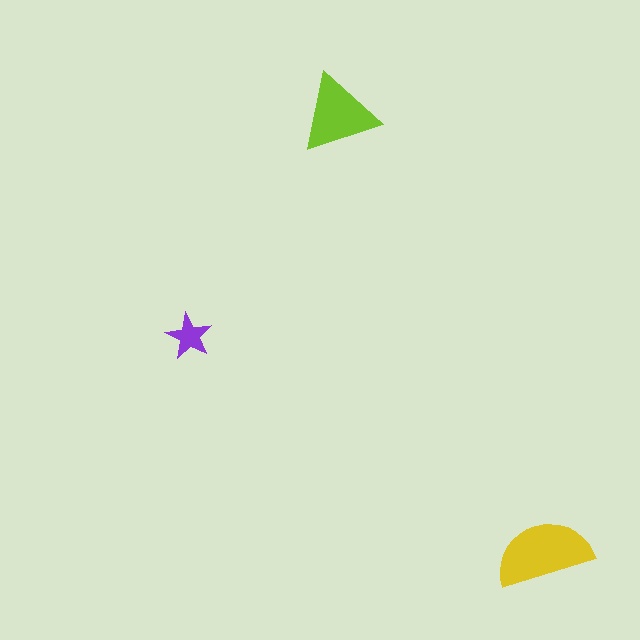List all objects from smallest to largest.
The purple star, the lime triangle, the yellow semicircle.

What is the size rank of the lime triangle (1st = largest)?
2nd.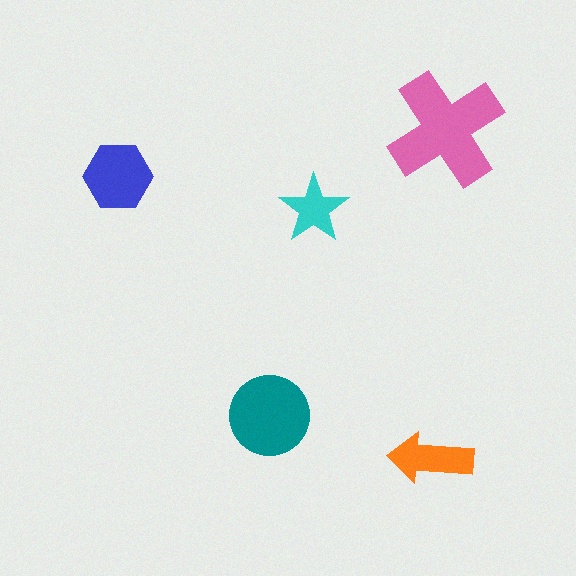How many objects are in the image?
There are 5 objects in the image.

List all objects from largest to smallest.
The pink cross, the teal circle, the blue hexagon, the orange arrow, the cyan star.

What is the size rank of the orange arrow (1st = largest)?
4th.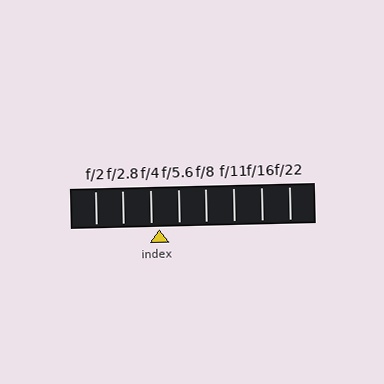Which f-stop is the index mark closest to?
The index mark is closest to f/4.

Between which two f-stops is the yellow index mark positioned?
The index mark is between f/4 and f/5.6.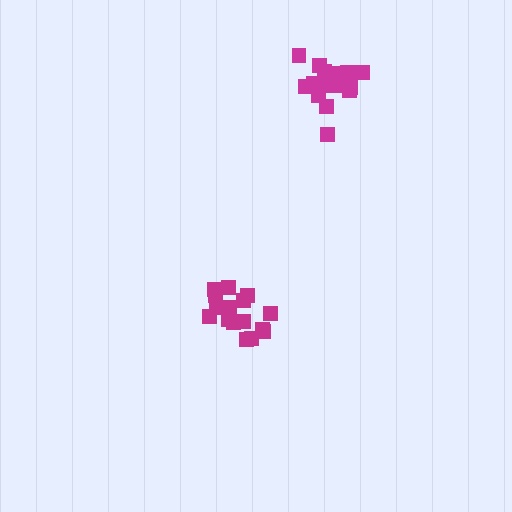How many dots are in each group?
Group 1: 17 dots, Group 2: 17 dots (34 total).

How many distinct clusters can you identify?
There are 2 distinct clusters.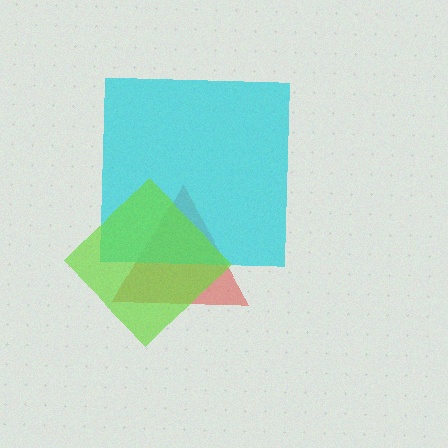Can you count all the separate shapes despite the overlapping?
Yes, there are 3 separate shapes.